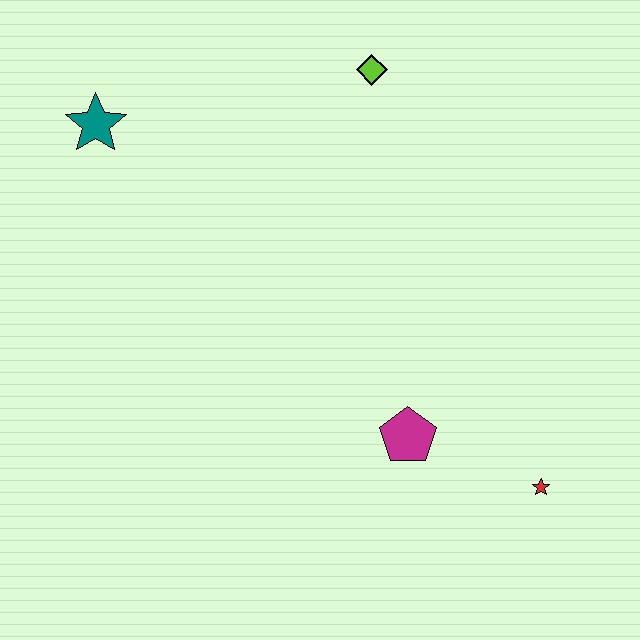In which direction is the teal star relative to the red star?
The teal star is to the left of the red star.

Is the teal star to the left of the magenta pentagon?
Yes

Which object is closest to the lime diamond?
The teal star is closest to the lime diamond.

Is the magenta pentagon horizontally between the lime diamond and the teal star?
No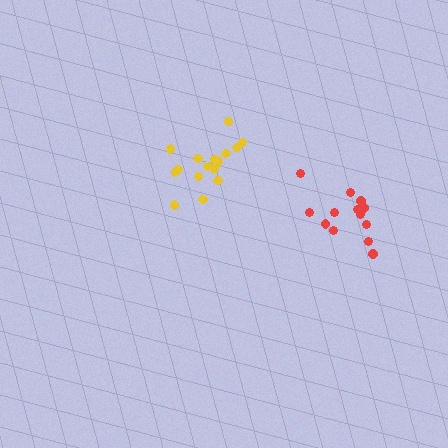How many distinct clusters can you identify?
There are 2 distinct clusters.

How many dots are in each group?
Group 1: 13 dots, Group 2: 17 dots (30 total).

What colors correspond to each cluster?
The clusters are colored: red, yellow.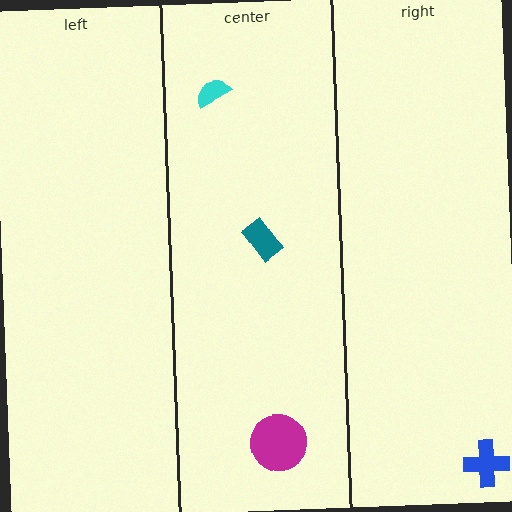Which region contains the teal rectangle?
The center region.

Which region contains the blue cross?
The right region.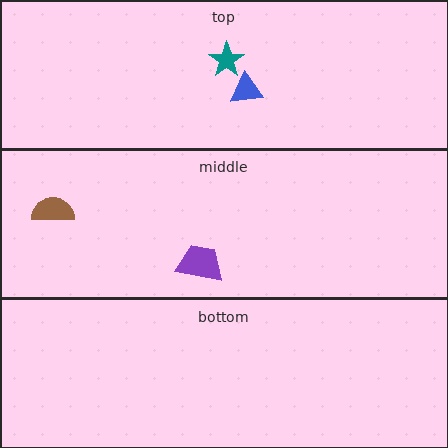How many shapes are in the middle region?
2.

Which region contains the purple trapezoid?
The middle region.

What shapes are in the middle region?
The brown semicircle, the purple trapezoid.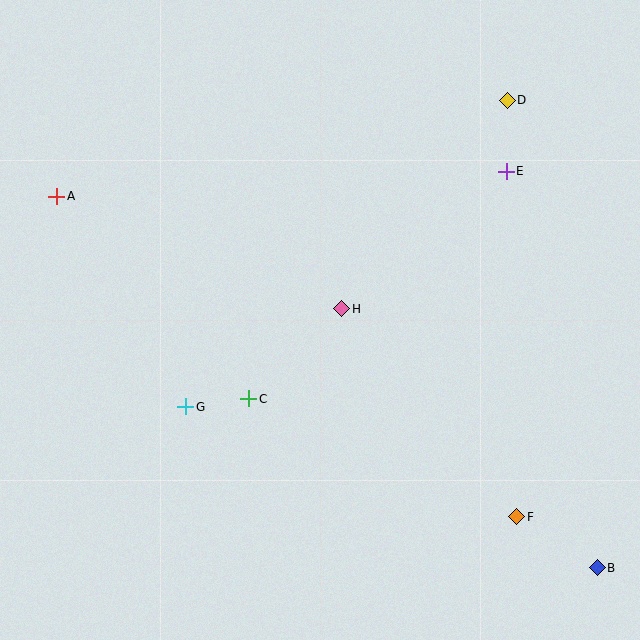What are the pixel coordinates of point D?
Point D is at (507, 100).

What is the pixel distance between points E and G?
The distance between E and G is 398 pixels.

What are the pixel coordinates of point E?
Point E is at (506, 171).